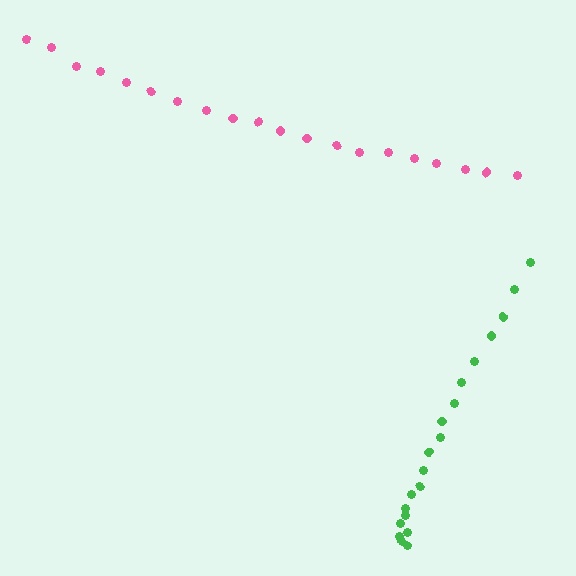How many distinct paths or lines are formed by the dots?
There are 2 distinct paths.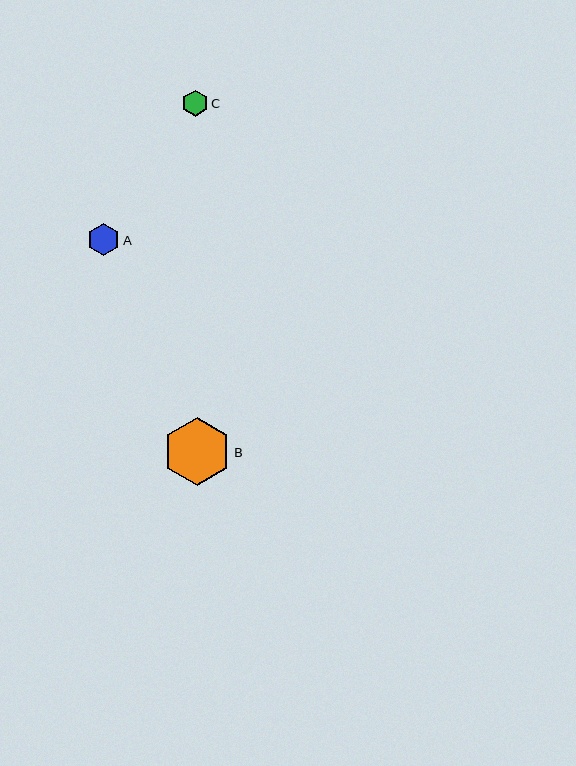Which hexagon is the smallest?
Hexagon C is the smallest with a size of approximately 26 pixels.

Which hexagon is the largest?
Hexagon B is the largest with a size of approximately 68 pixels.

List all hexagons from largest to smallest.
From largest to smallest: B, A, C.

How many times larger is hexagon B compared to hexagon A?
Hexagon B is approximately 2.1 times the size of hexagon A.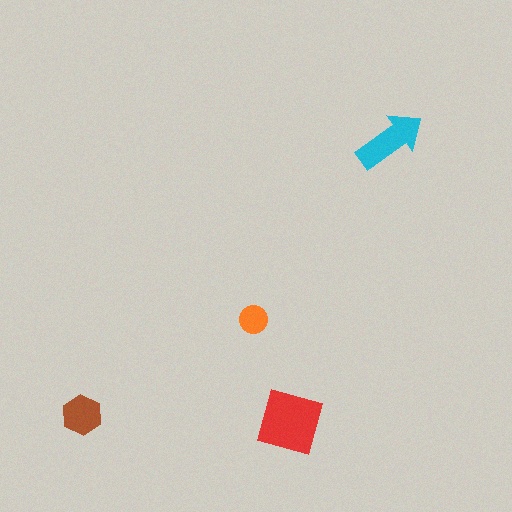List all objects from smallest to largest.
The orange circle, the brown hexagon, the cyan arrow, the red square.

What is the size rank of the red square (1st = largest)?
1st.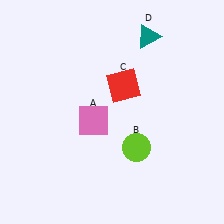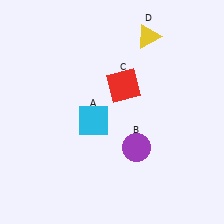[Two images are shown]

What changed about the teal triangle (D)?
In Image 1, D is teal. In Image 2, it changed to yellow.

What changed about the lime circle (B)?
In Image 1, B is lime. In Image 2, it changed to purple.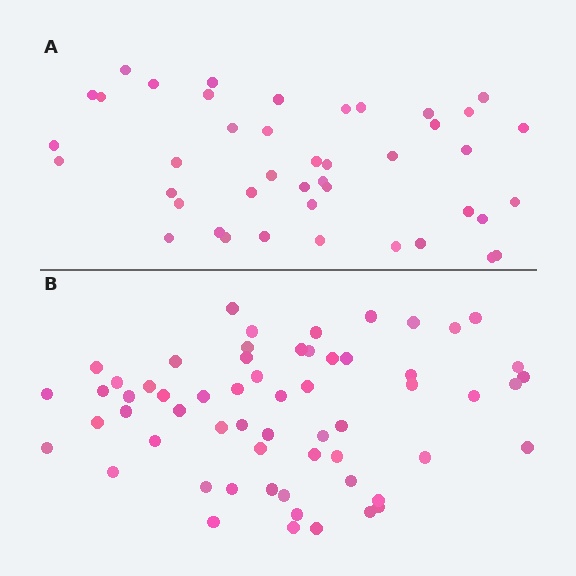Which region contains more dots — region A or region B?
Region B (the bottom region) has more dots.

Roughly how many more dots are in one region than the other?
Region B has approximately 15 more dots than region A.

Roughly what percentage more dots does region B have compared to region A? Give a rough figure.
About 40% more.